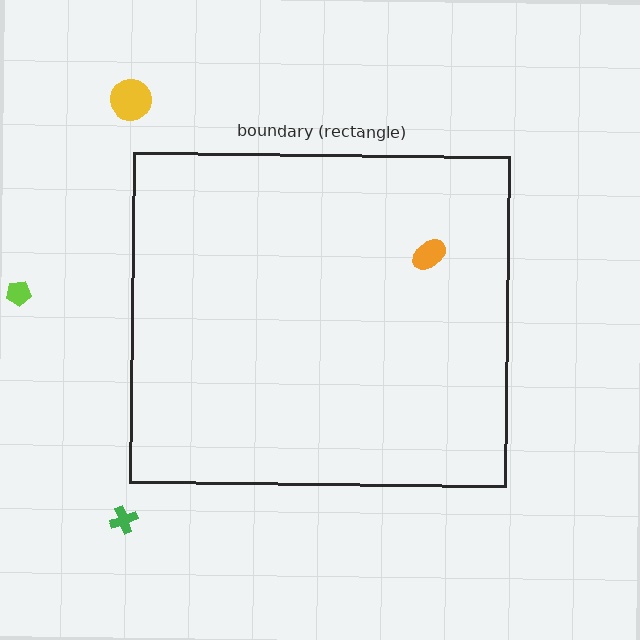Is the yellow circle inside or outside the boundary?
Outside.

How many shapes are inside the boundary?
1 inside, 3 outside.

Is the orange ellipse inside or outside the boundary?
Inside.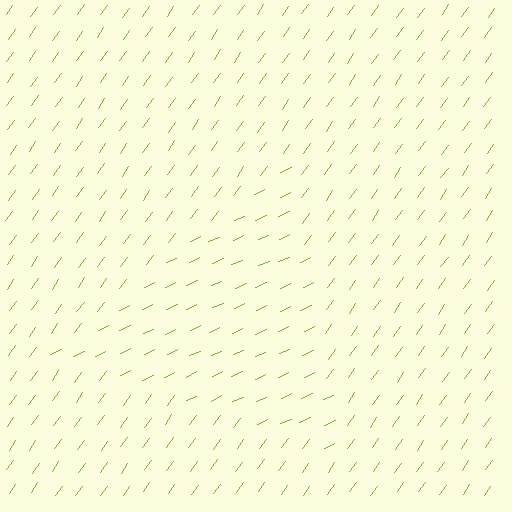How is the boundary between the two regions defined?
The boundary is defined purely by a change in line orientation (approximately 31 degrees difference). All lines are the same color and thickness.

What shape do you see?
I see a triangle.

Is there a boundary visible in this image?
Yes, there is a texture boundary formed by a change in line orientation.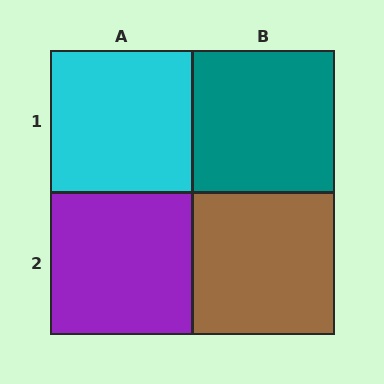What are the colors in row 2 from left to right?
Purple, brown.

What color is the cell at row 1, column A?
Cyan.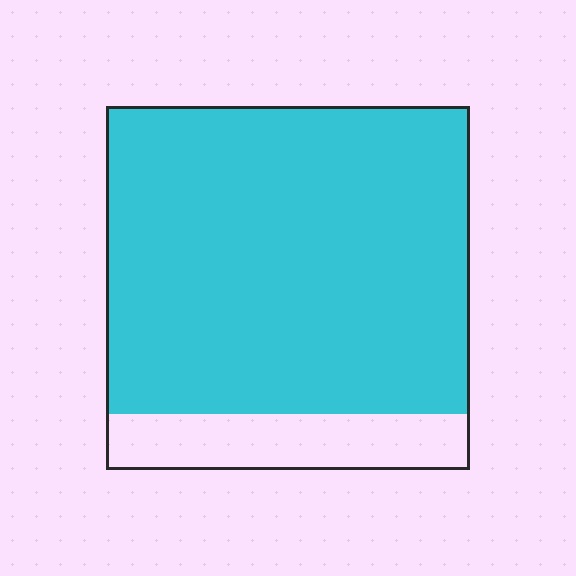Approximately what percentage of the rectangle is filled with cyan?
Approximately 85%.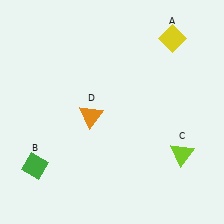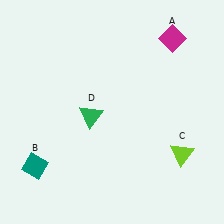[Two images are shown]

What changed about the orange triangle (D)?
In Image 1, D is orange. In Image 2, it changed to green.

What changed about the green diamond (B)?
In Image 1, B is green. In Image 2, it changed to teal.